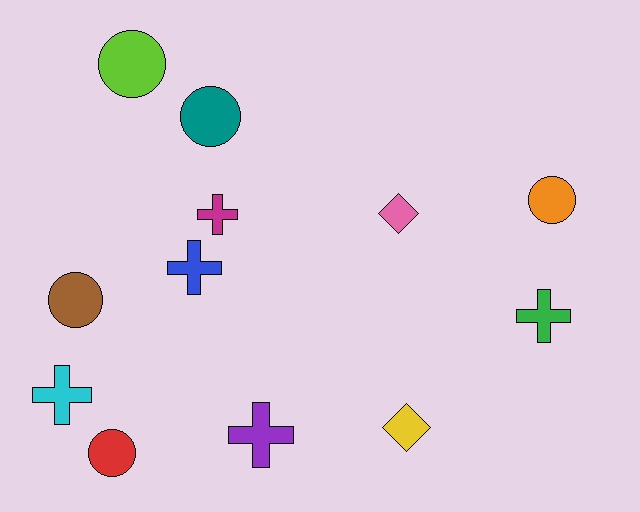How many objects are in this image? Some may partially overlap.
There are 12 objects.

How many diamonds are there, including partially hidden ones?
There are 2 diamonds.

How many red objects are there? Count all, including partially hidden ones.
There is 1 red object.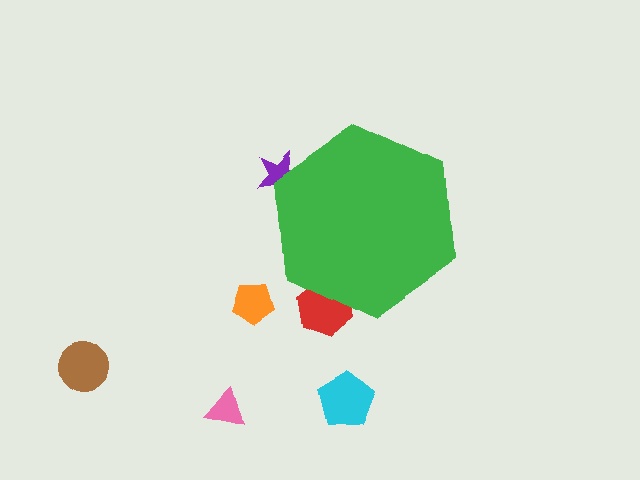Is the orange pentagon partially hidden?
No, the orange pentagon is fully visible.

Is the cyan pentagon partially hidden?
No, the cyan pentagon is fully visible.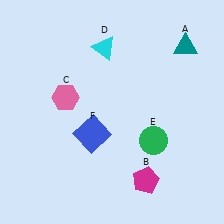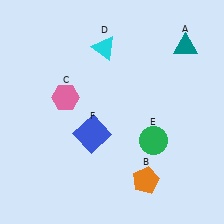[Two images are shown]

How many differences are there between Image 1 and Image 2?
There is 1 difference between the two images.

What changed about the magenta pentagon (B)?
In Image 1, B is magenta. In Image 2, it changed to orange.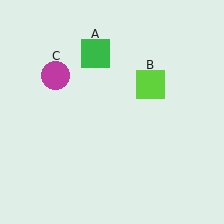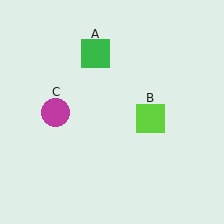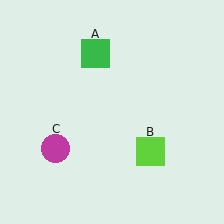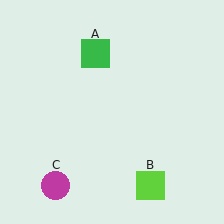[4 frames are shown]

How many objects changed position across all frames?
2 objects changed position: lime square (object B), magenta circle (object C).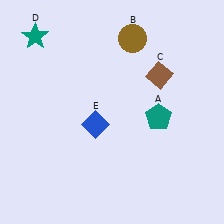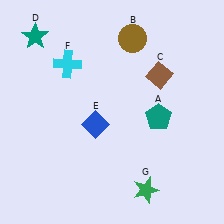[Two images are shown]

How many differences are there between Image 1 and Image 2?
There are 2 differences between the two images.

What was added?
A cyan cross (F), a green star (G) were added in Image 2.